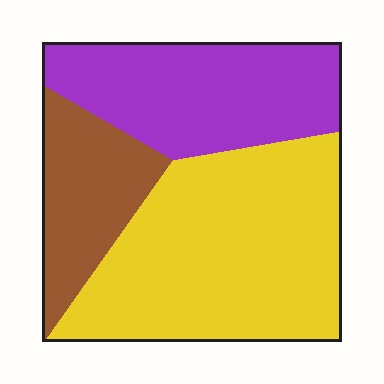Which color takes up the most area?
Yellow, at roughly 50%.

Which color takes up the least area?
Brown, at roughly 20%.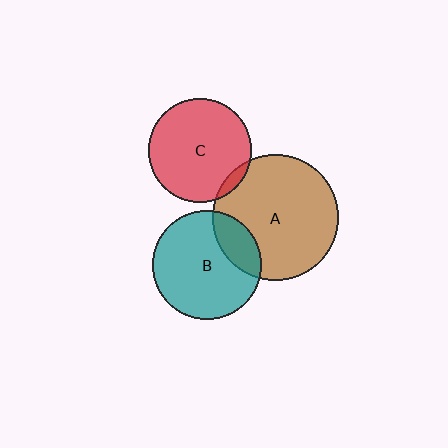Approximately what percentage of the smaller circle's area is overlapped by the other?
Approximately 5%.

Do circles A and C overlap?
Yes.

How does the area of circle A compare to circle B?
Approximately 1.3 times.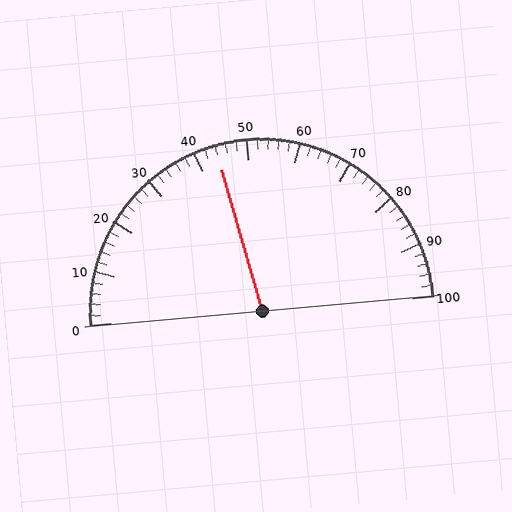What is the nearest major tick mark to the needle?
The nearest major tick mark is 40.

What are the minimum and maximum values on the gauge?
The gauge ranges from 0 to 100.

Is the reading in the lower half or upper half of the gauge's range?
The reading is in the lower half of the range (0 to 100).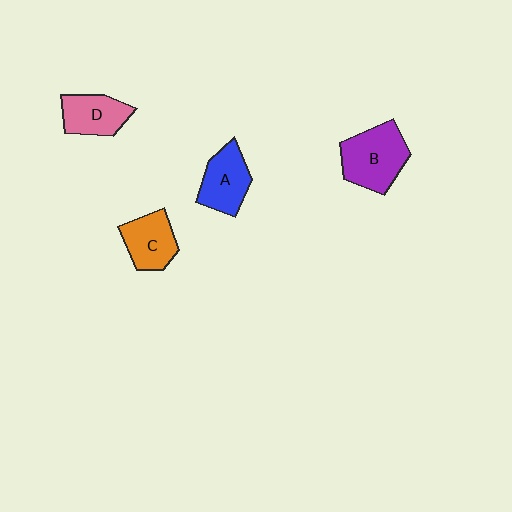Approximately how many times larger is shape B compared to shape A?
Approximately 1.3 times.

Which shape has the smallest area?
Shape D (pink).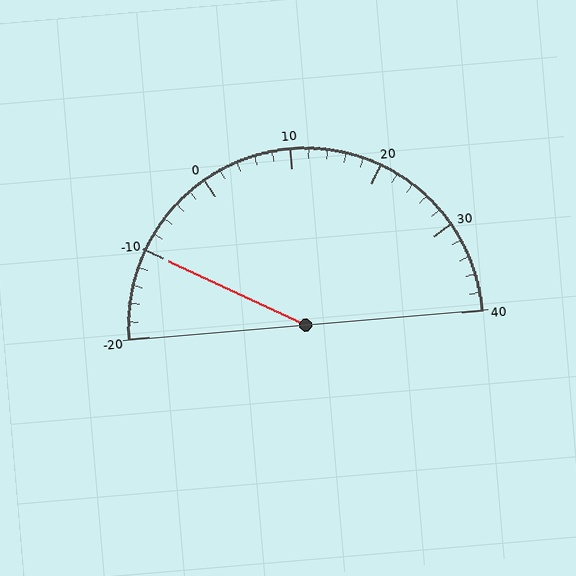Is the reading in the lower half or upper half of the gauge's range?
The reading is in the lower half of the range (-20 to 40).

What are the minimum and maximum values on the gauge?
The gauge ranges from -20 to 40.